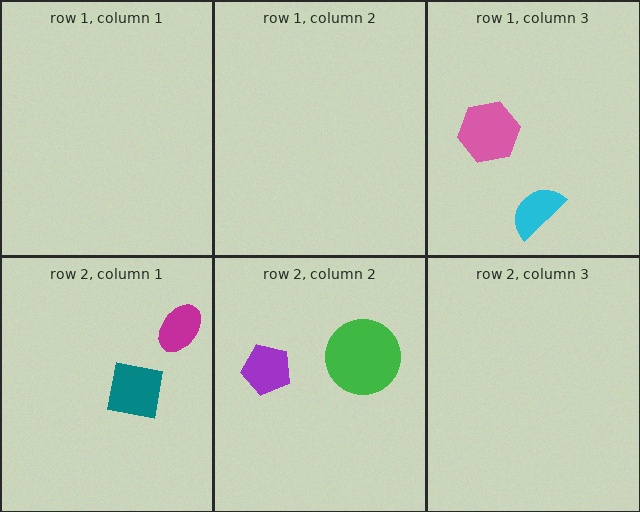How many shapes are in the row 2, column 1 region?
2.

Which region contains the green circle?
The row 2, column 2 region.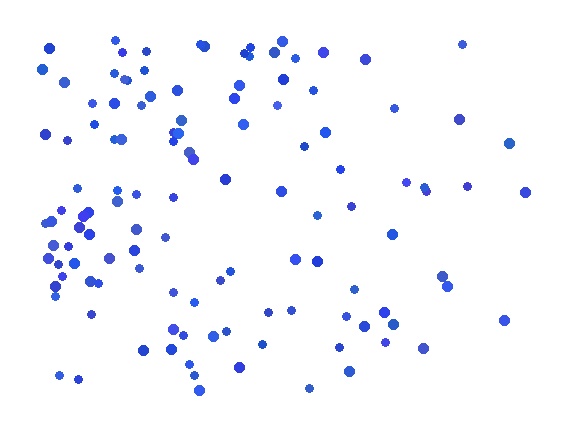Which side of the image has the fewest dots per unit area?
The right.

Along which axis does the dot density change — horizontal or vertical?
Horizontal.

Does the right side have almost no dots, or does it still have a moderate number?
Still a moderate number, just noticeably fewer than the left.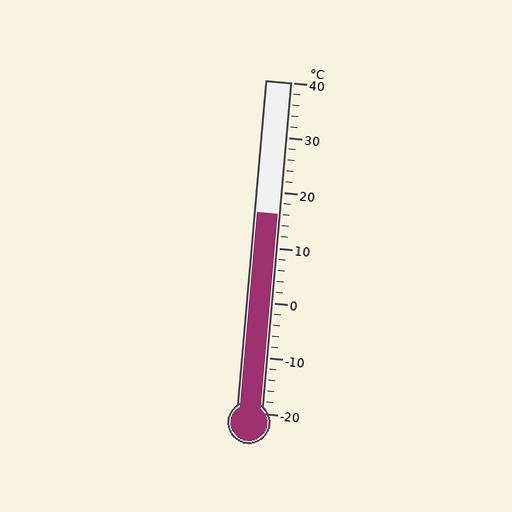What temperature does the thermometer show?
The thermometer shows approximately 16°C.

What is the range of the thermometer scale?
The thermometer scale ranges from -20°C to 40°C.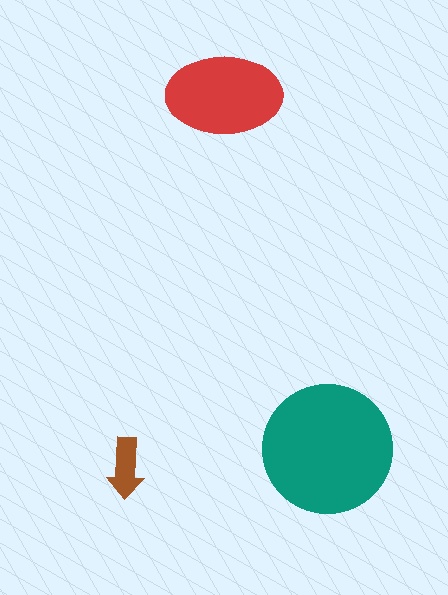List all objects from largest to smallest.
The teal circle, the red ellipse, the brown arrow.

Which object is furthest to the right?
The teal circle is rightmost.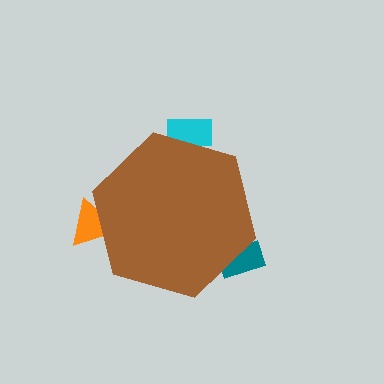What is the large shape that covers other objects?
A brown hexagon.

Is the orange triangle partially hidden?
Yes, the orange triangle is partially hidden behind the brown hexagon.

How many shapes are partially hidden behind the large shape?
3 shapes are partially hidden.